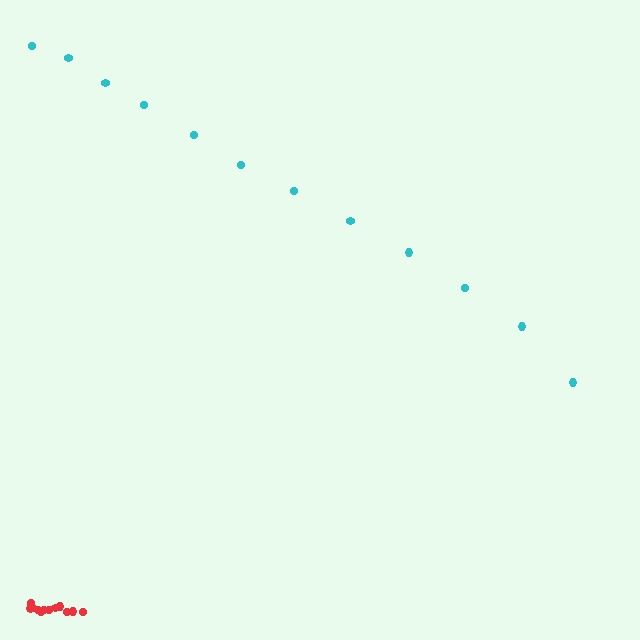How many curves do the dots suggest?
There are 2 distinct paths.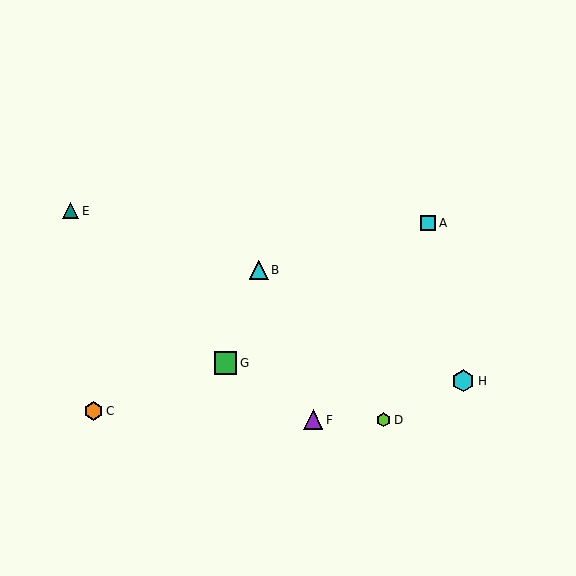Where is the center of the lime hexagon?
The center of the lime hexagon is at (383, 420).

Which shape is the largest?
The cyan hexagon (labeled H) is the largest.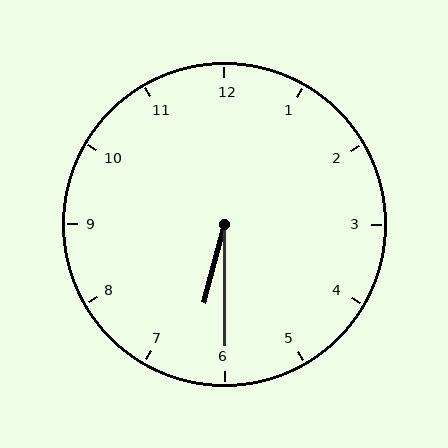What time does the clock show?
6:30.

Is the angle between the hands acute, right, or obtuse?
It is acute.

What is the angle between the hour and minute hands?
Approximately 15 degrees.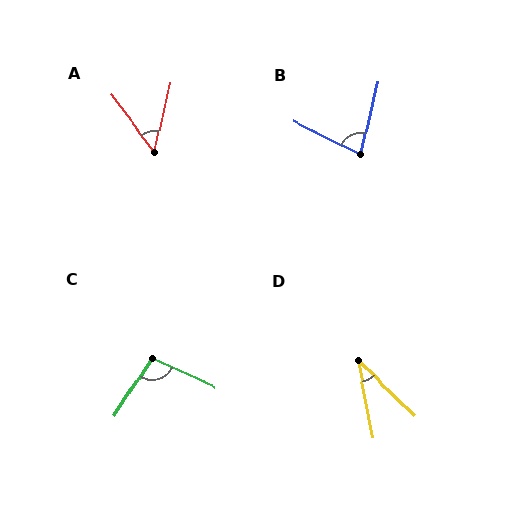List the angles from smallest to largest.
D (36°), A (50°), B (77°), C (98°).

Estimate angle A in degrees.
Approximately 50 degrees.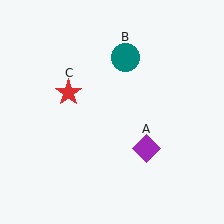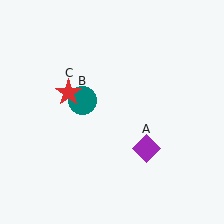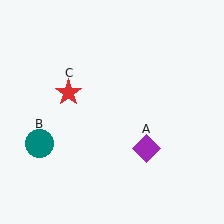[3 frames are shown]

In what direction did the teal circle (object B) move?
The teal circle (object B) moved down and to the left.